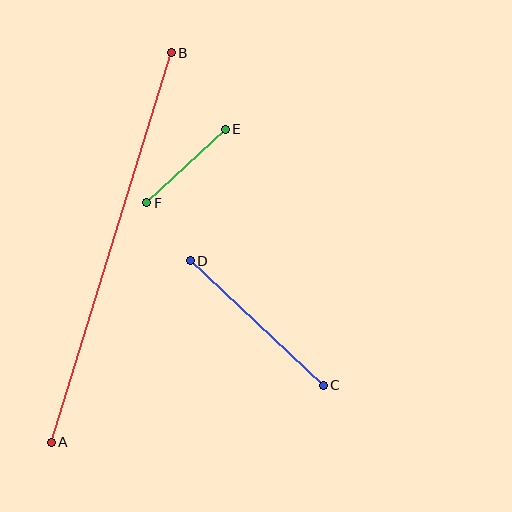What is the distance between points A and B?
The distance is approximately 408 pixels.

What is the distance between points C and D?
The distance is approximately 182 pixels.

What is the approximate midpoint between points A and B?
The midpoint is at approximately (111, 248) pixels.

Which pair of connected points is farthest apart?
Points A and B are farthest apart.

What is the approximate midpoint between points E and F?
The midpoint is at approximately (186, 166) pixels.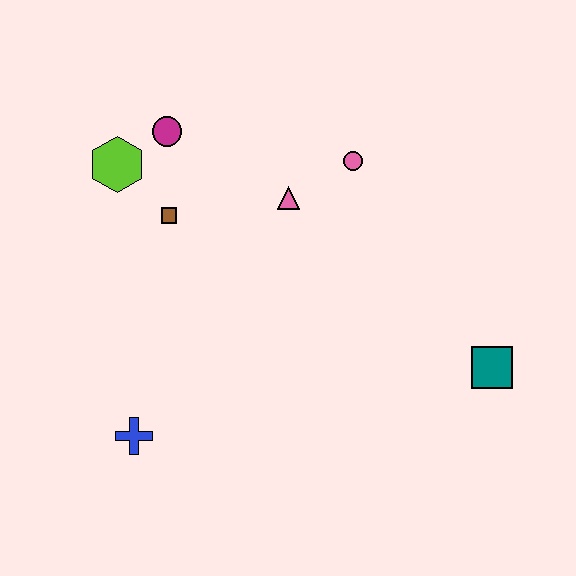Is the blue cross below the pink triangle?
Yes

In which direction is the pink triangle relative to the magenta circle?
The pink triangle is to the right of the magenta circle.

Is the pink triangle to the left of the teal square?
Yes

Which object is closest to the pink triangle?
The pink circle is closest to the pink triangle.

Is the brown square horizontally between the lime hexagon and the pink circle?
Yes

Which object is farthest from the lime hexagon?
The teal square is farthest from the lime hexagon.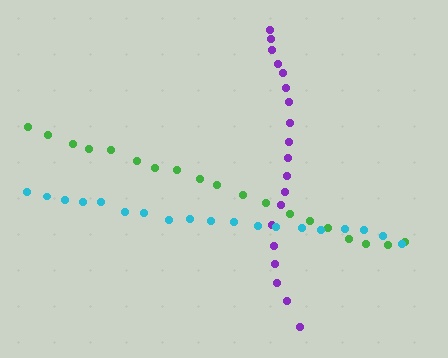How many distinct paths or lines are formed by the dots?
There are 3 distinct paths.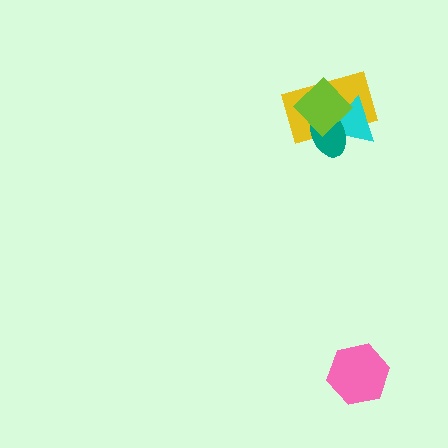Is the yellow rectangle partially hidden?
Yes, it is partially covered by another shape.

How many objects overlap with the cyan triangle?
3 objects overlap with the cyan triangle.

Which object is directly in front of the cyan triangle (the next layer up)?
The teal ellipse is directly in front of the cyan triangle.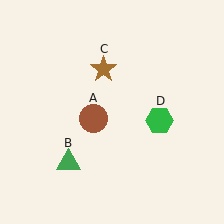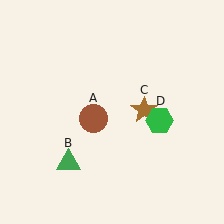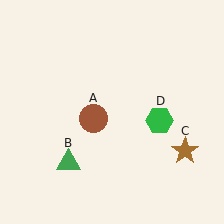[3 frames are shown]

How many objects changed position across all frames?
1 object changed position: brown star (object C).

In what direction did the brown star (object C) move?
The brown star (object C) moved down and to the right.